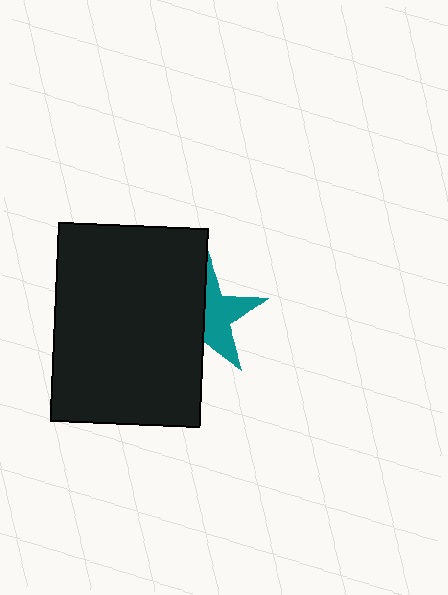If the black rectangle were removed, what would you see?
You would see the complete teal star.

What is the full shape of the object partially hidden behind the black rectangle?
The partially hidden object is a teal star.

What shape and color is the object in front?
The object in front is a black rectangle.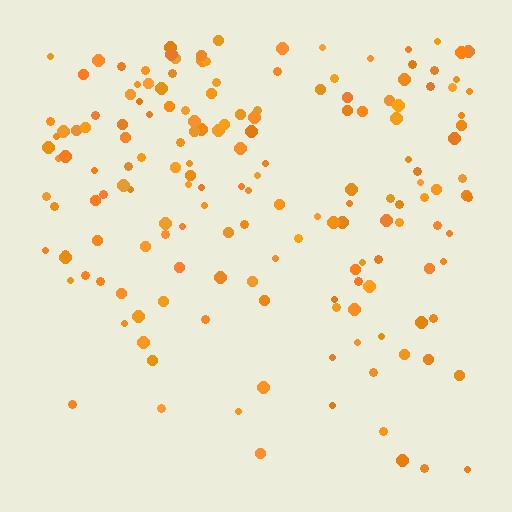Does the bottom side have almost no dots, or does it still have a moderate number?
Still a moderate number, just noticeably fewer than the top.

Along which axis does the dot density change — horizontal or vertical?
Vertical.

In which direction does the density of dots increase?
From bottom to top, with the top side densest.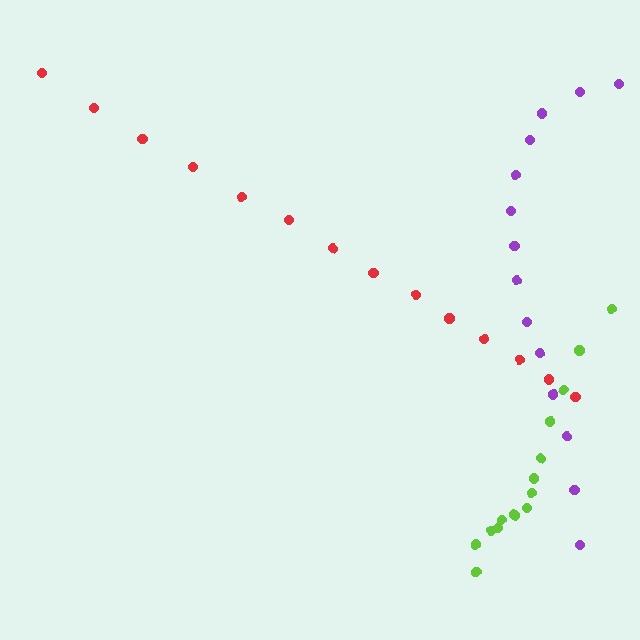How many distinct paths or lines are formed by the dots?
There are 3 distinct paths.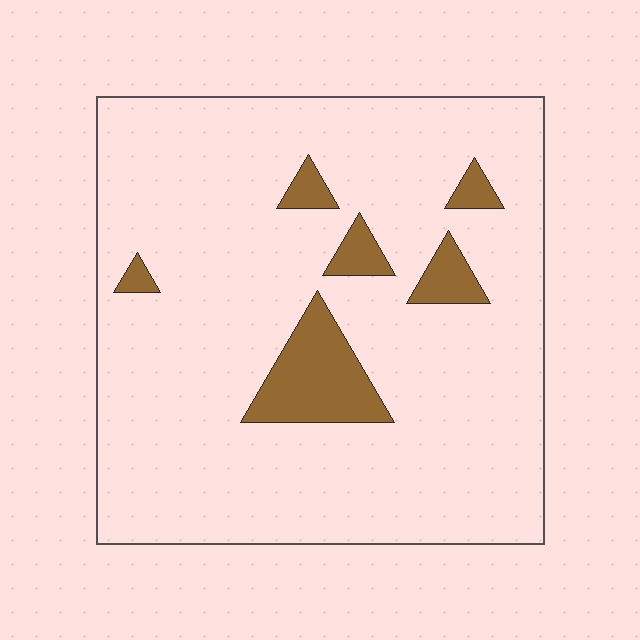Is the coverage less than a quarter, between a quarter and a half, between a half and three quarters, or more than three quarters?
Less than a quarter.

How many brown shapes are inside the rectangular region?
6.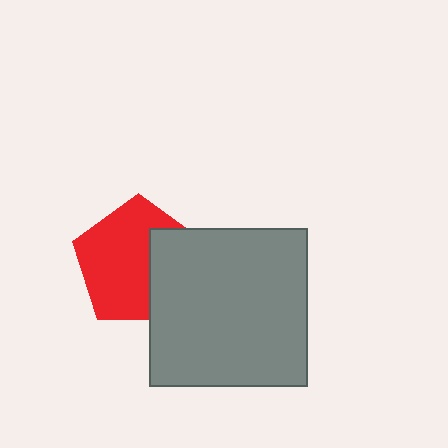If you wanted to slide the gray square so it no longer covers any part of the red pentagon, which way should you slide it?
Slide it right — that is the most direct way to separate the two shapes.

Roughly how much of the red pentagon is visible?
Most of it is visible (roughly 66%).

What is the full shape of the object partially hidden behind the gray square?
The partially hidden object is a red pentagon.